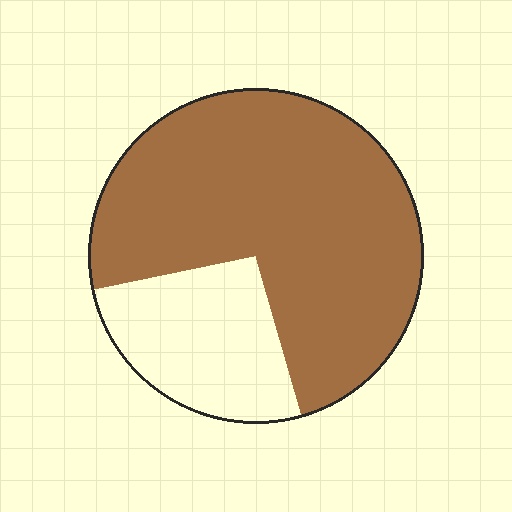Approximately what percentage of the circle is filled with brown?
Approximately 75%.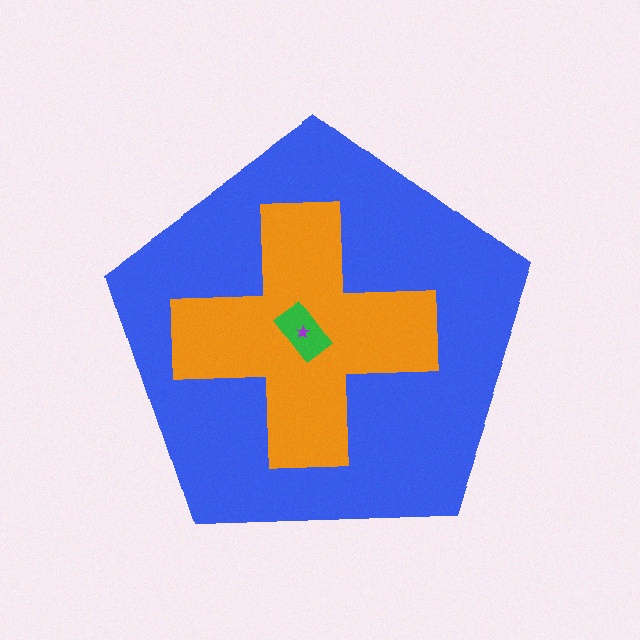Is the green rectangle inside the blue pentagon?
Yes.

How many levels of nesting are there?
4.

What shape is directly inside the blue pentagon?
The orange cross.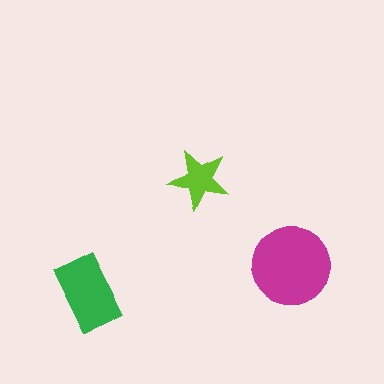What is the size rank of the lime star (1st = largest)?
3rd.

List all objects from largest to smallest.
The magenta circle, the green rectangle, the lime star.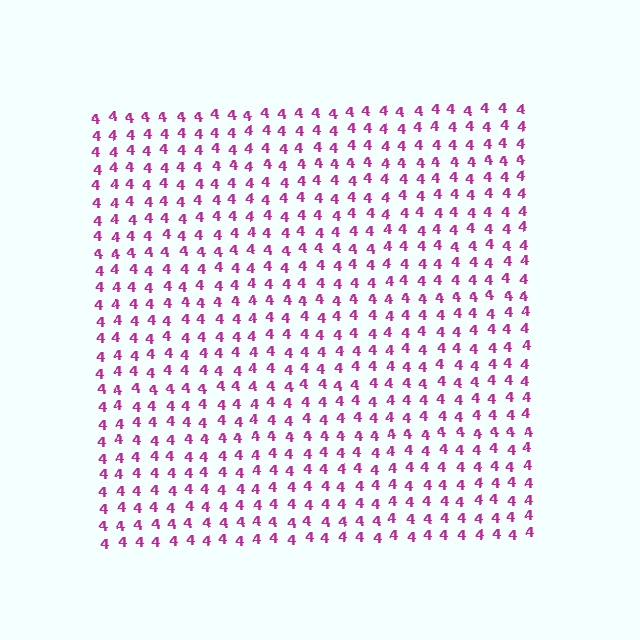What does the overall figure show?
The overall figure shows a square.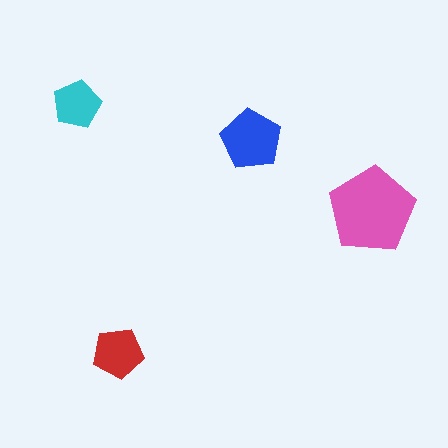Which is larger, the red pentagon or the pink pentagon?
The pink one.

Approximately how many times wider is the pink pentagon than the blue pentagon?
About 1.5 times wider.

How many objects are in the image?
There are 4 objects in the image.